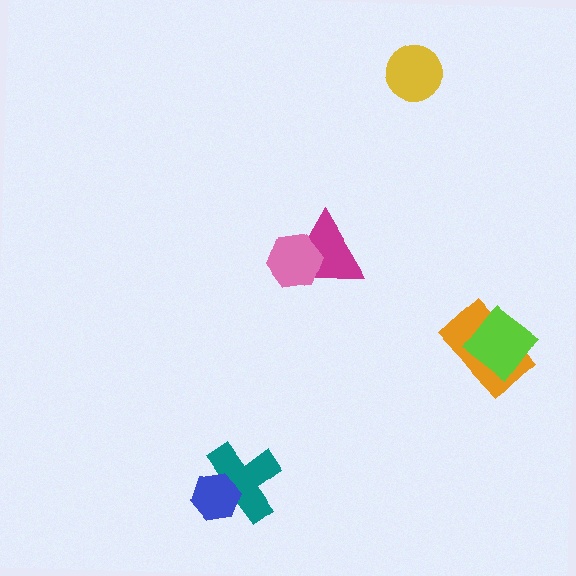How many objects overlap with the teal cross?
1 object overlaps with the teal cross.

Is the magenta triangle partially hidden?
Yes, it is partially covered by another shape.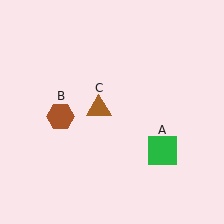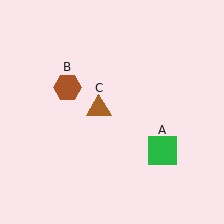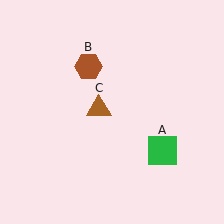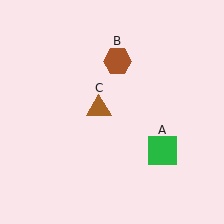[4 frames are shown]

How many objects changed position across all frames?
1 object changed position: brown hexagon (object B).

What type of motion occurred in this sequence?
The brown hexagon (object B) rotated clockwise around the center of the scene.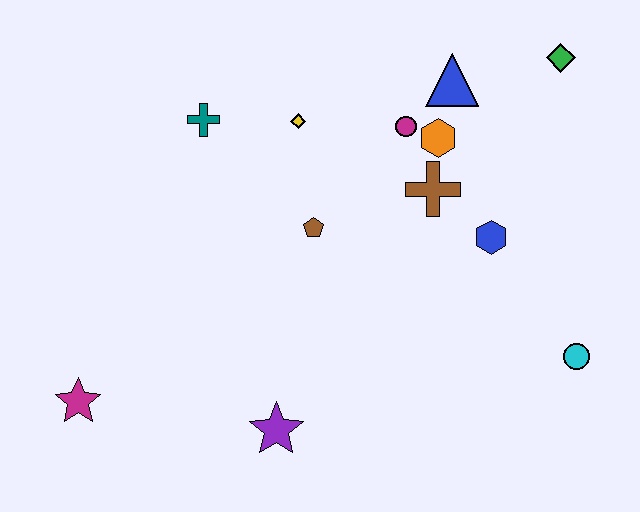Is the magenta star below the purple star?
No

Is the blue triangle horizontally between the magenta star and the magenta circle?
No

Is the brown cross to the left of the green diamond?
Yes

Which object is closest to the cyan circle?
The blue hexagon is closest to the cyan circle.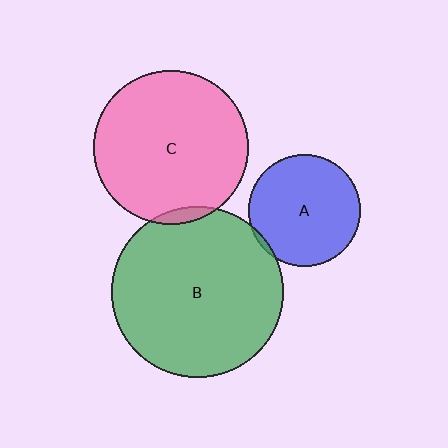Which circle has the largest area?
Circle B (green).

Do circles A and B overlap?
Yes.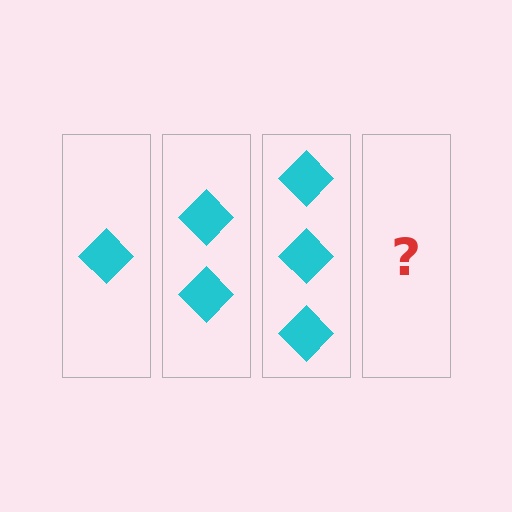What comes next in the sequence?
The next element should be 4 diamonds.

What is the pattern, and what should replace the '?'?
The pattern is that each step adds one more diamond. The '?' should be 4 diamonds.